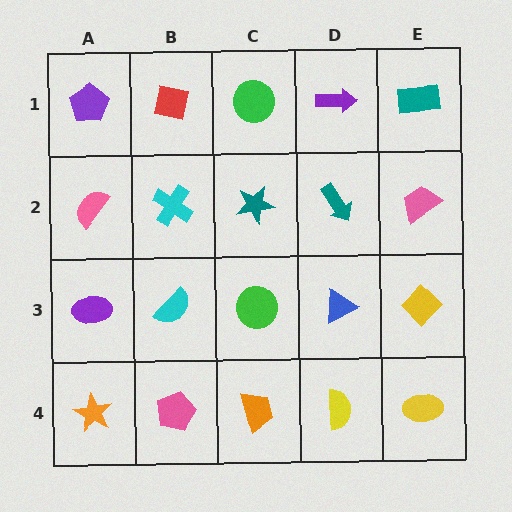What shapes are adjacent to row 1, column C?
A teal star (row 2, column C), a red square (row 1, column B), a purple arrow (row 1, column D).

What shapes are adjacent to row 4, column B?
A cyan semicircle (row 3, column B), an orange star (row 4, column A), an orange trapezoid (row 4, column C).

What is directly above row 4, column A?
A purple ellipse.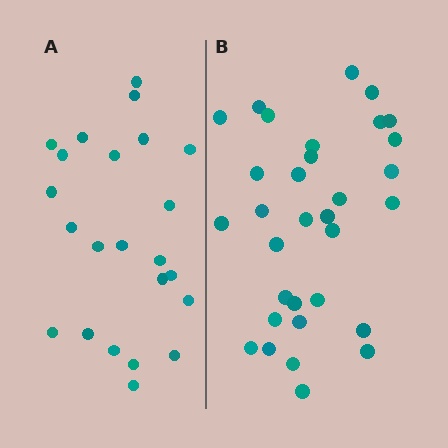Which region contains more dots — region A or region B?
Region B (the right region) has more dots.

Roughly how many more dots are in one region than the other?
Region B has roughly 8 or so more dots than region A.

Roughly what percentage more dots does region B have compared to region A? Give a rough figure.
About 40% more.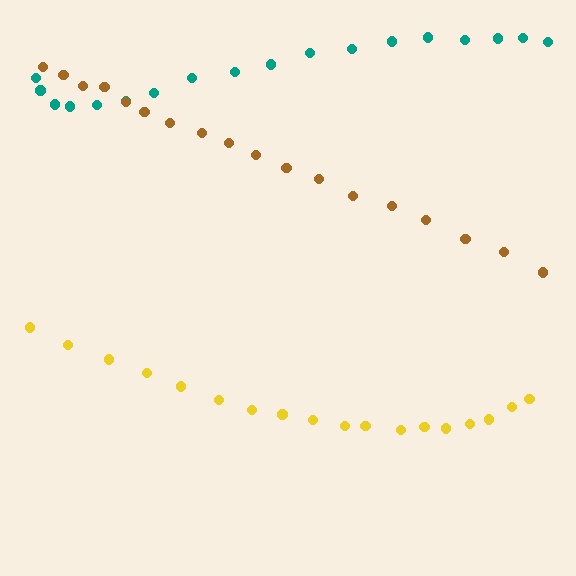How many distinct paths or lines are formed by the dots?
There are 3 distinct paths.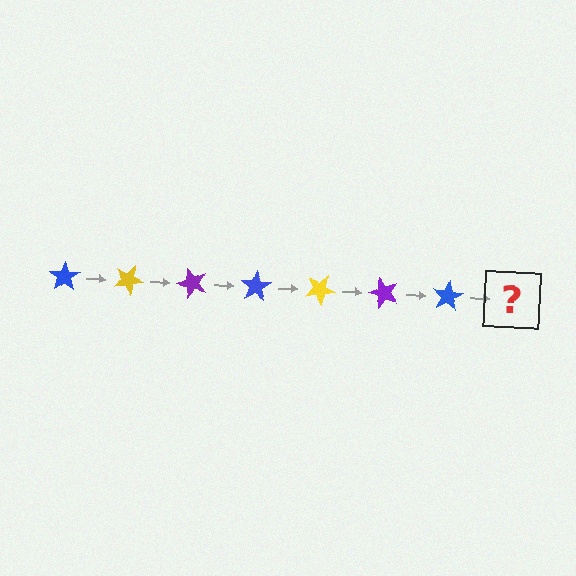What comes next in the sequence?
The next element should be a yellow star, rotated 175 degrees from the start.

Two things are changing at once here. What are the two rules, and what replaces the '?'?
The two rules are that it rotates 25 degrees each step and the color cycles through blue, yellow, and purple. The '?' should be a yellow star, rotated 175 degrees from the start.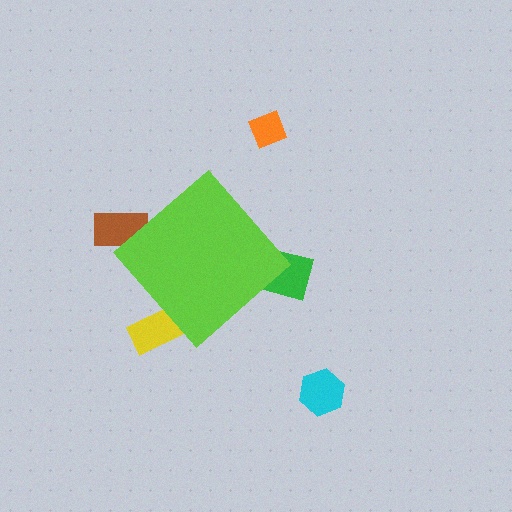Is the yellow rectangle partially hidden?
Yes, the yellow rectangle is partially hidden behind the lime diamond.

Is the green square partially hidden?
Yes, the green square is partially hidden behind the lime diamond.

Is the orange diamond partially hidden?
No, the orange diamond is fully visible.